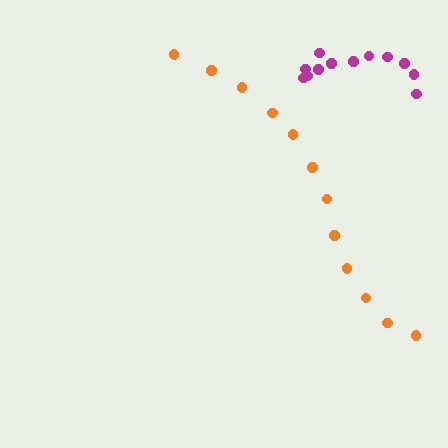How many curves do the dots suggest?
There are 2 distinct paths.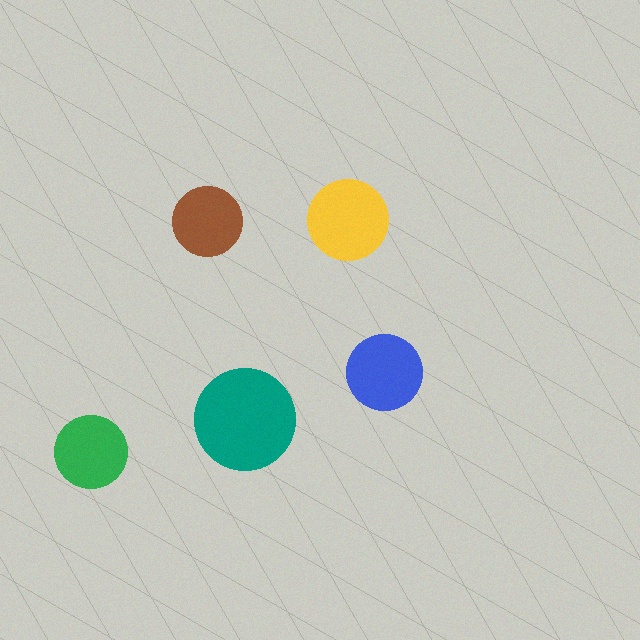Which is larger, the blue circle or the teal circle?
The teal one.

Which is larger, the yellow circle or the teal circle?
The teal one.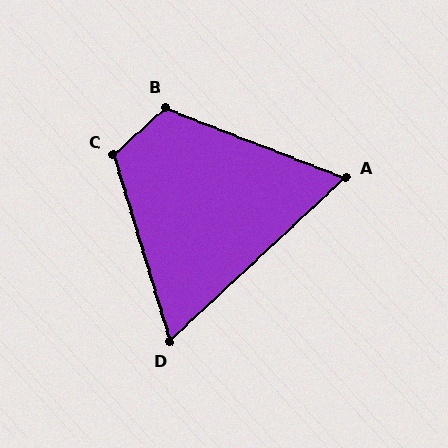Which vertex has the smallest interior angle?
D, at approximately 64 degrees.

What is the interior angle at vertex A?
Approximately 64 degrees (acute).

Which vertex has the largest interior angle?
B, at approximately 116 degrees.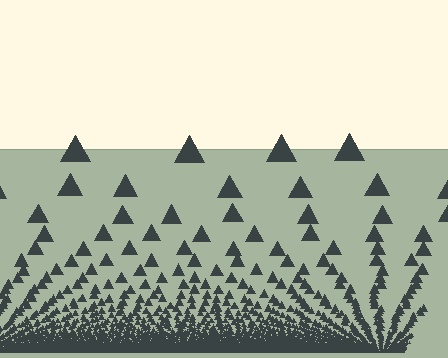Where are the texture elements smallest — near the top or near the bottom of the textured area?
Near the bottom.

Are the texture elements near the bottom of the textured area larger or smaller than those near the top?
Smaller. The gradient is inverted — elements near the bottom are smaller and denser.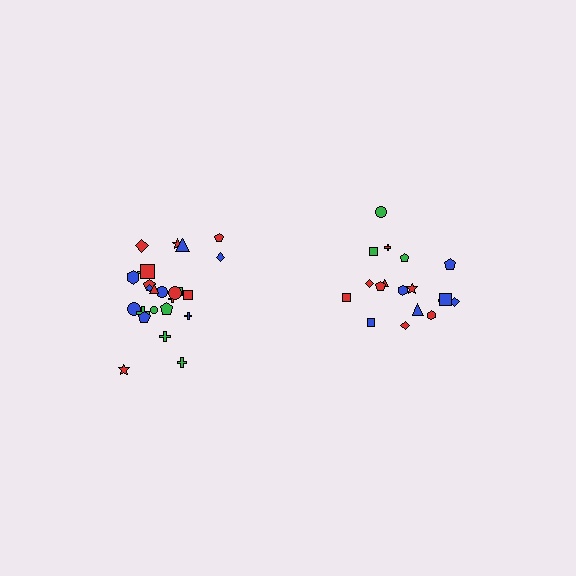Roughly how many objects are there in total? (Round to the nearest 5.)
Roughly 45 objects in total.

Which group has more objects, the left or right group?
The left group.